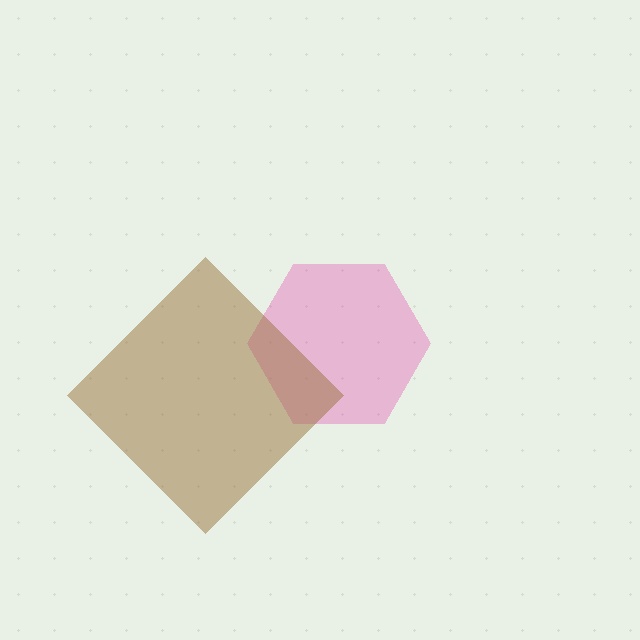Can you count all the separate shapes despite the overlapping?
Yes, there are 2 separate shapes.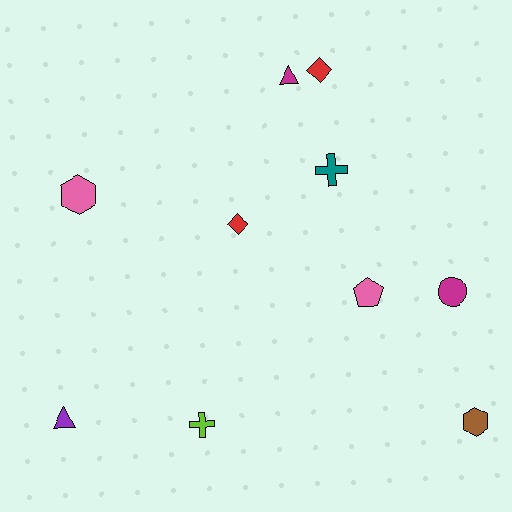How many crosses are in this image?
There are 2 crosses.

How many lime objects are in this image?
There is 1 lime object.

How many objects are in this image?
There are 10 objects.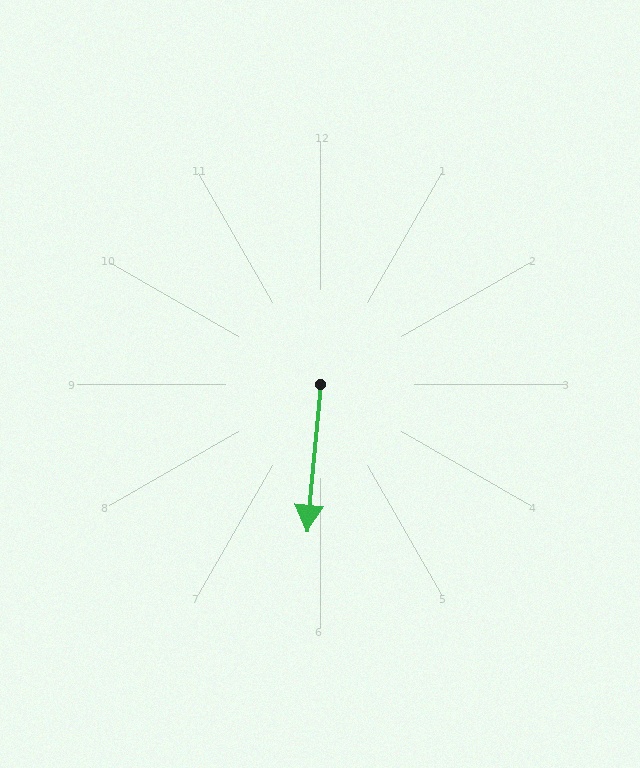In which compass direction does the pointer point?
South.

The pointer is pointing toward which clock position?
Roughly 6 o'clock.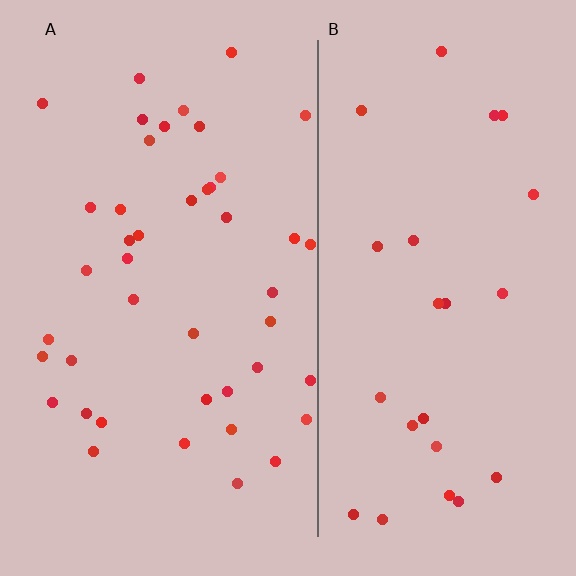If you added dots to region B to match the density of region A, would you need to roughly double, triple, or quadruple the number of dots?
Approximately double.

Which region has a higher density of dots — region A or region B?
A (the left).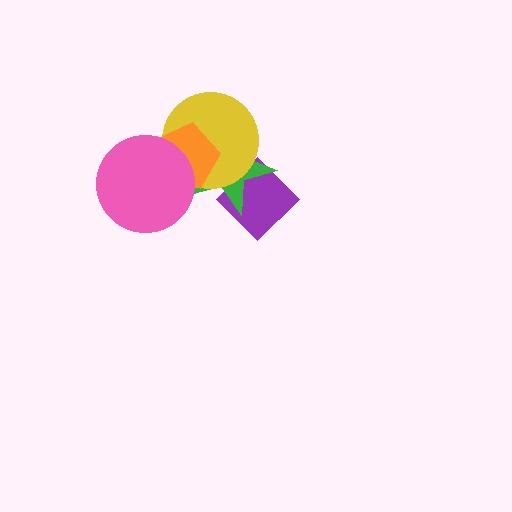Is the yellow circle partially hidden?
Yes, it is partially covered by another shape.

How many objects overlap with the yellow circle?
4 objects overlap with the yellow circle.